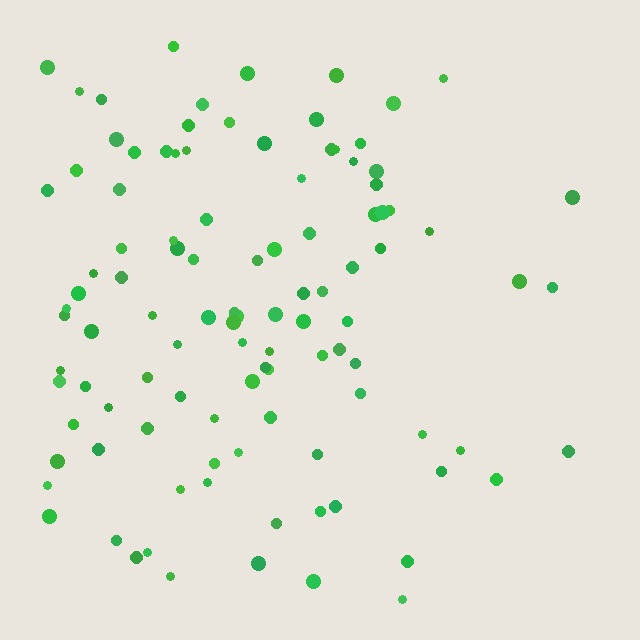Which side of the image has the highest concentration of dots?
The left.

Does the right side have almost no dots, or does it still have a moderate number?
Still a moderate number, just noticeably fewer than the left.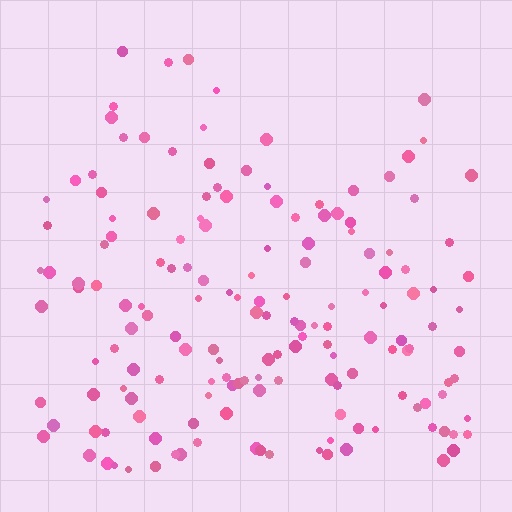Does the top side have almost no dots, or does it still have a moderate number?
Still a moderate number, just noticeably fewer than the bottom.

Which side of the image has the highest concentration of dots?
The bottom.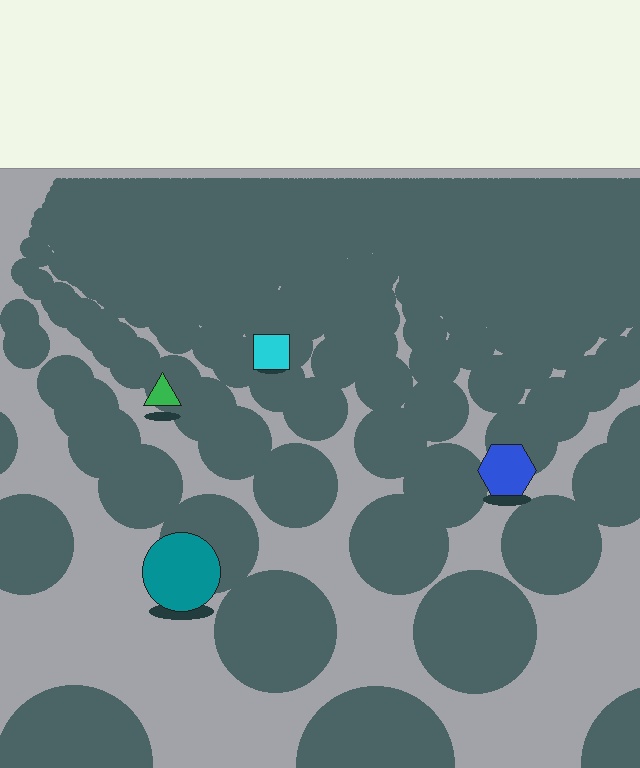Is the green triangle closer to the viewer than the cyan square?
Yes. The green triangle is closer — you can tell from the texture gradient: the ground texture is coarser near it.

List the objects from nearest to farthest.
From nearest to farthest: the teal circle, the blue hexagon, the green triangle, the cyan square.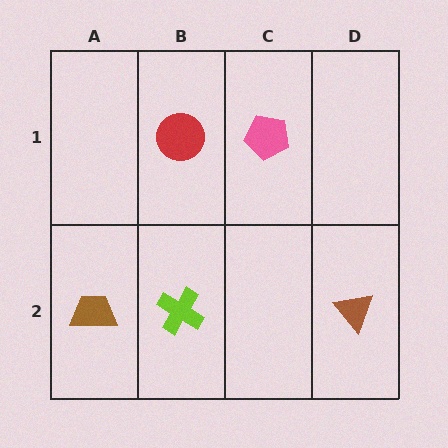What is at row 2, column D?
A brown triangle.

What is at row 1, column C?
A pink pentagon.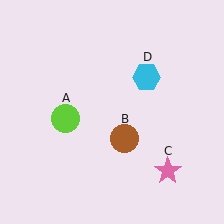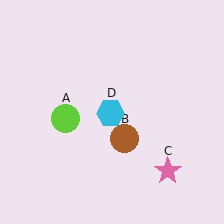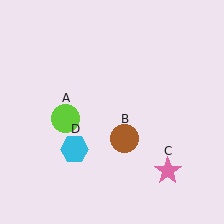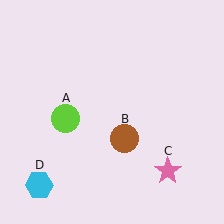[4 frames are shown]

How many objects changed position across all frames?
1 object changed position: cyan hexagon (object D).